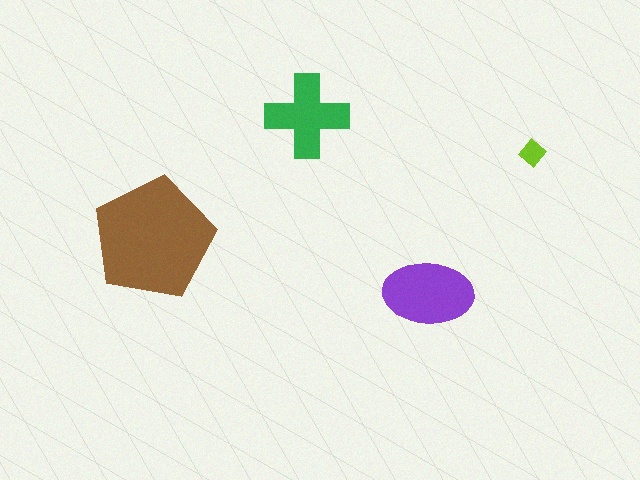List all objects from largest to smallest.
The brown pentagon, the purple ellipse, the green cross, the lime diamond.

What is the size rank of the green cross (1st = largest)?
3rd.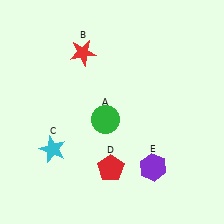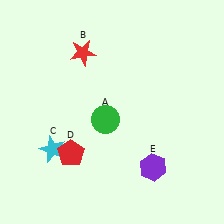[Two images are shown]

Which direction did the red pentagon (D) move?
The red pentagon (D) moved left.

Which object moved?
The red pentagon (D) moved left.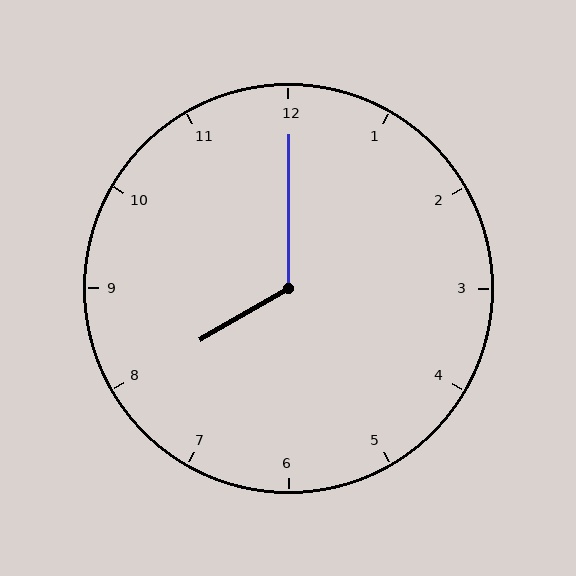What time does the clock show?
8:00.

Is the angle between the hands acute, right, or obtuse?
It is obtuse.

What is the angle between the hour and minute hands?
Approximately 120 degrees.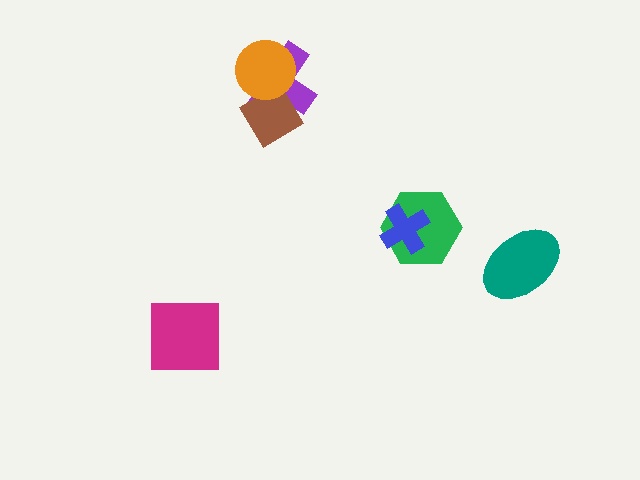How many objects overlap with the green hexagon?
1 object overlaps with the green hexagon.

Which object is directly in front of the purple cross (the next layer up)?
The brown diamond is directly in front of the purple cross.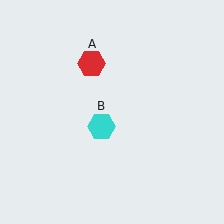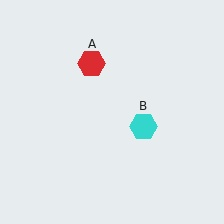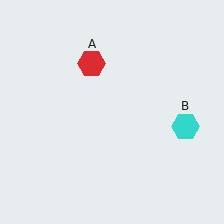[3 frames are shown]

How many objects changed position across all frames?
1 object changed position: cyan hexagon (object B).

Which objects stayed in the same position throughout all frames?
Red hexagon (object A) remained stationary.